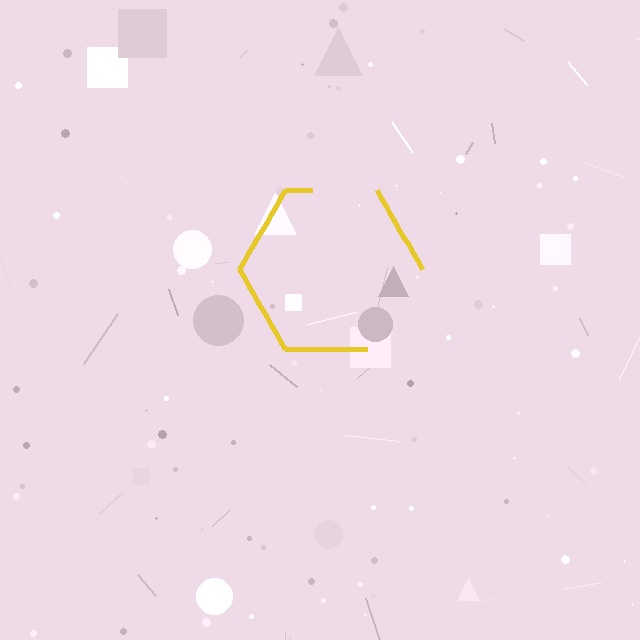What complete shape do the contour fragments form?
The contour fragments form a hexagon.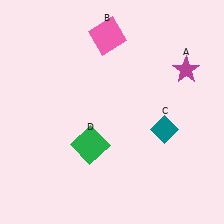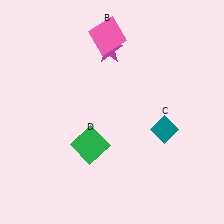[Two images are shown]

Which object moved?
The magenta star (A) moved left.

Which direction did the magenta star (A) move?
The magenta star (A) moved left.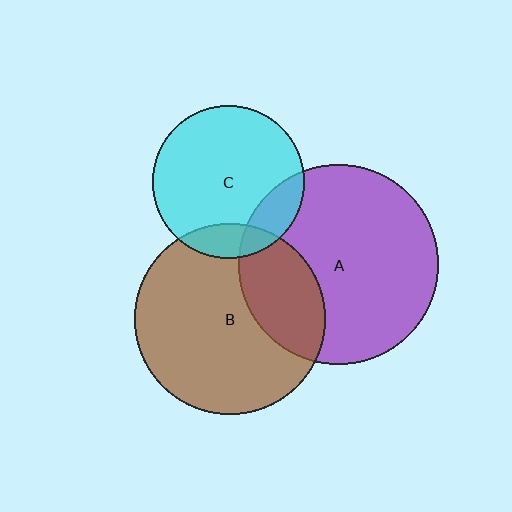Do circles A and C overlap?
Yes.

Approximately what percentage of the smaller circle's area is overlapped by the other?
Approximately 15%.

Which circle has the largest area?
Circle A (purple).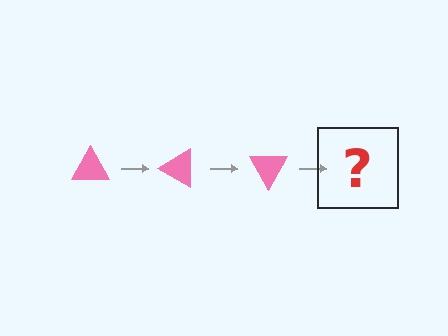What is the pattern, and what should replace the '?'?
The pattern is that the triangle rotates 30 degrees each step. The '?' should be a pink triangle rotated 90 degrees.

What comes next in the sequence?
The next element should be a pink triangle rotated 90 degrees.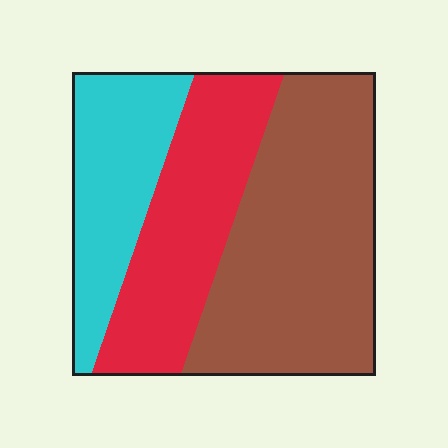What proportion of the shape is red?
Red takes up about one third (1/3) of the shape.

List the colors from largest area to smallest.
From largest to smallest: brown, red, cyan.